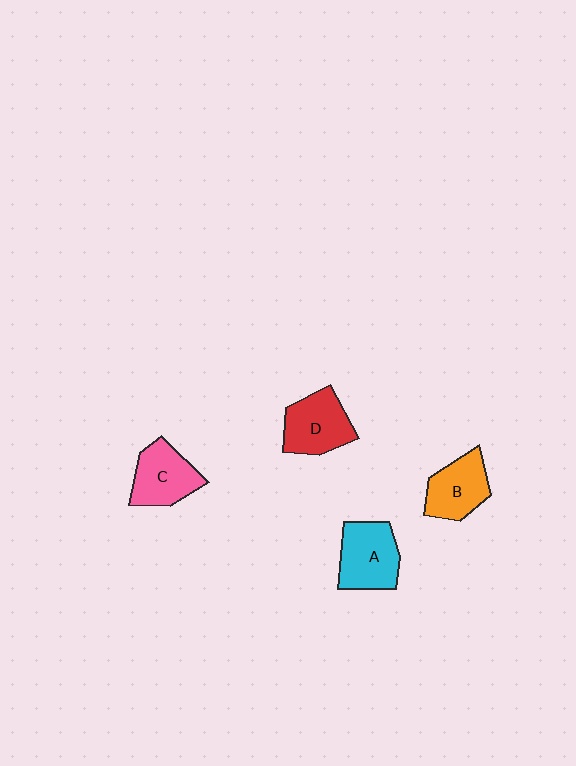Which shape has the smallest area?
Shape B (orange).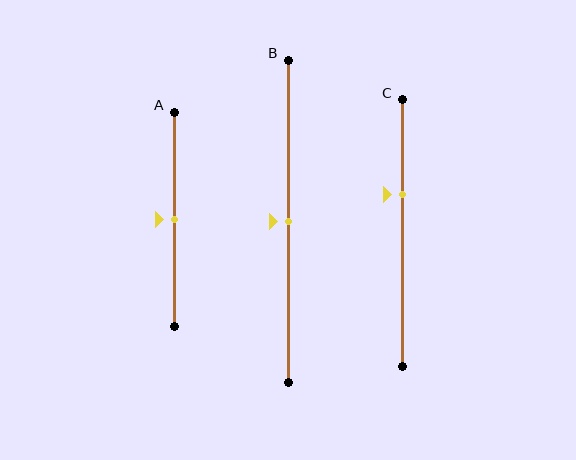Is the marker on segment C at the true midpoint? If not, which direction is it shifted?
No, the marker on segment C is shifted upward by about 14% of the segment length.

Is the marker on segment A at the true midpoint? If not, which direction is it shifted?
Yes, the marker on segment A is at the true midpoint.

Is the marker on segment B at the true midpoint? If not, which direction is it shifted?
Yes, the marker on segment B is at the true midpoint.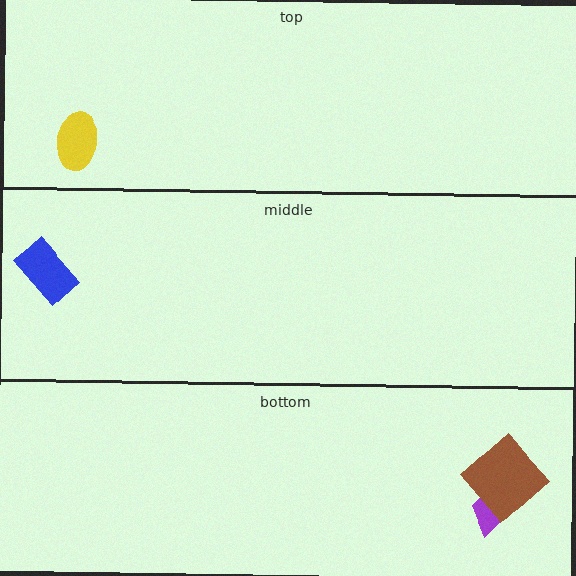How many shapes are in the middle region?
1.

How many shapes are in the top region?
1.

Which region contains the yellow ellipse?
The top region.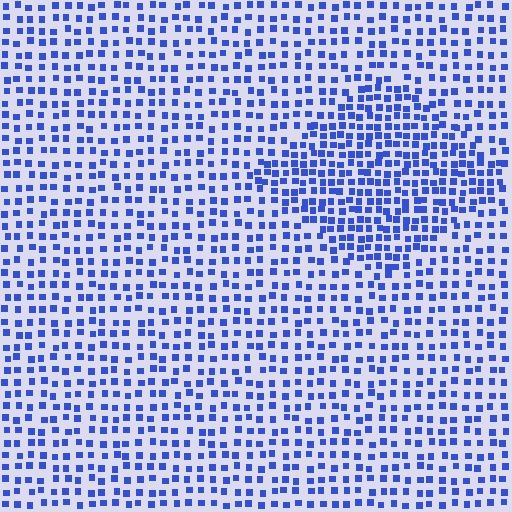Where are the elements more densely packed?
The elements are more densely packed inside the diamond boundary.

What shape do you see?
I see a diamond.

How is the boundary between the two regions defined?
The boundary is defined by a change in element density (approximately 1.7x ratio). All elements are the same color, size, and shape.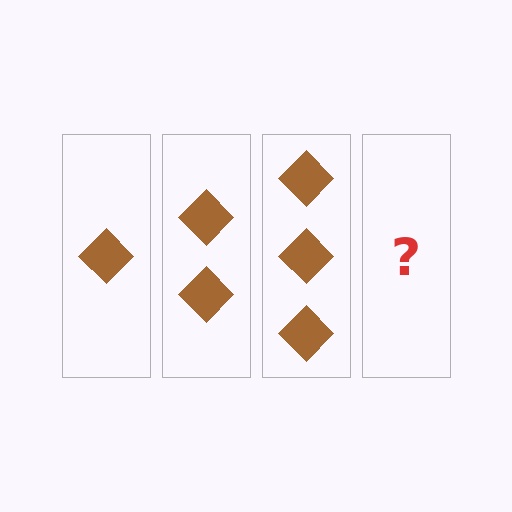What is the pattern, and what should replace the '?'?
The pattern is that each step adds one more diamond. The '?' should be 4 diamonds.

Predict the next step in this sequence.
The next step is 4 diamonds.